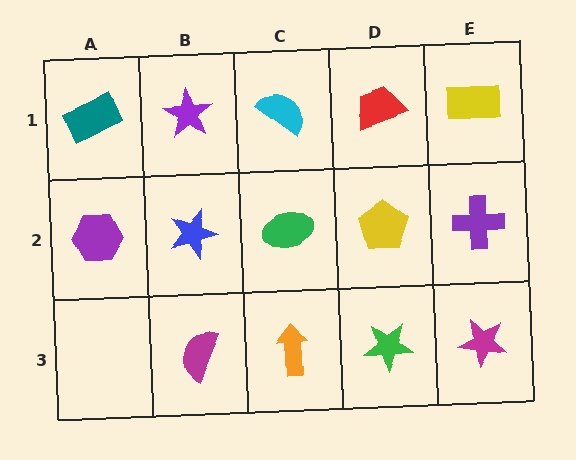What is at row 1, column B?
A purple star.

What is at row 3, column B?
A magenta semicircle.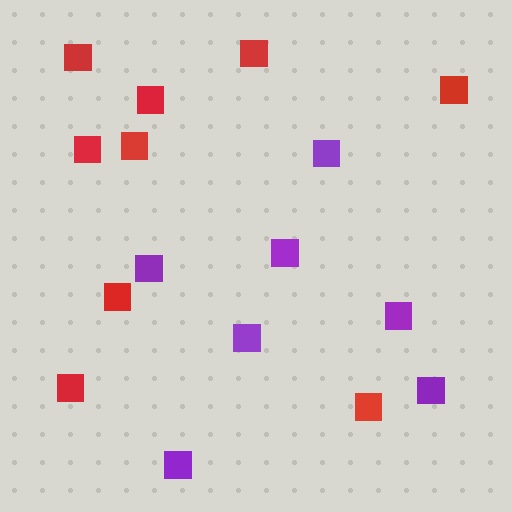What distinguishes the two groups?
There are 2 groups: one group of purple squares (7) and one group of red squares (9).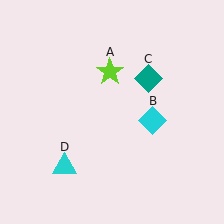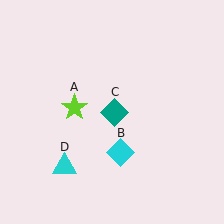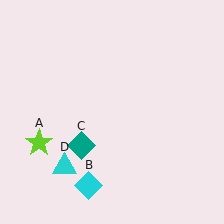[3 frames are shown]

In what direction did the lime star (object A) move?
The lime star (object A) moved down and to the left.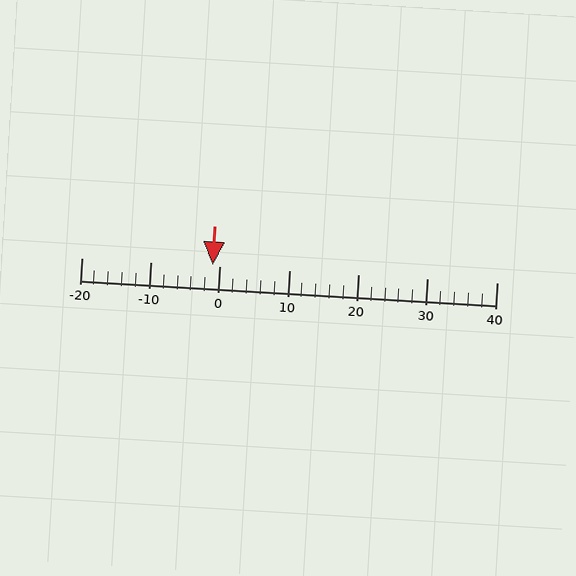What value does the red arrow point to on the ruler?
The red arrow points to approximately -1.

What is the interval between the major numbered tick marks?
The major tick marks are spaced 10 units apart.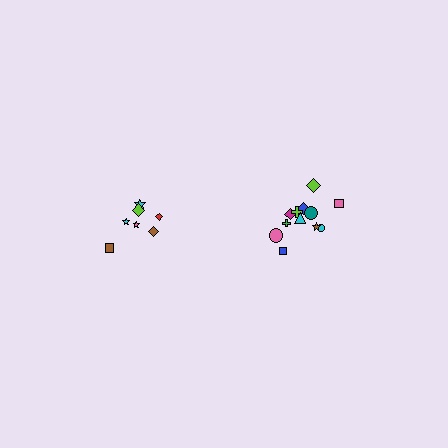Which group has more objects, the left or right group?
The right group.